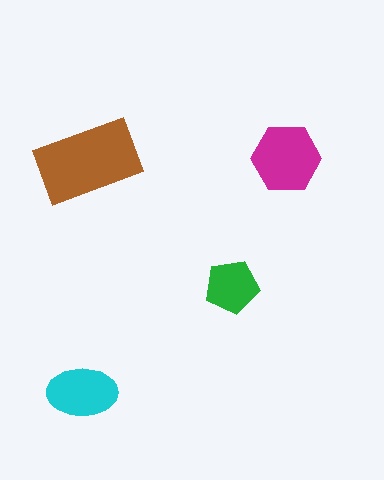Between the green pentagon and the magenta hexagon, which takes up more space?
The magenta hexagon.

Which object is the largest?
The brown rectangle.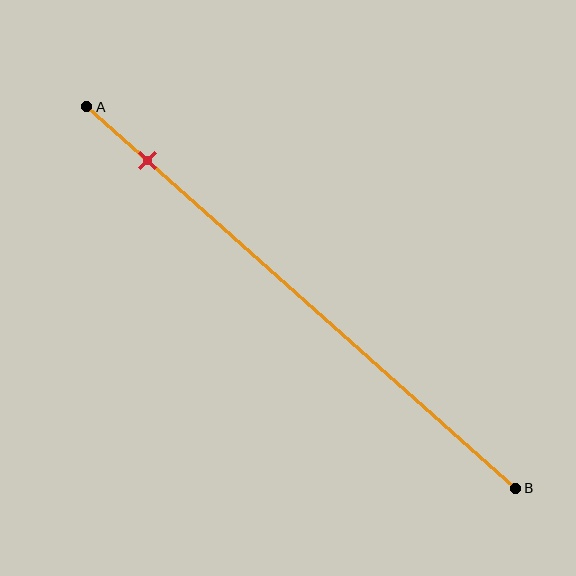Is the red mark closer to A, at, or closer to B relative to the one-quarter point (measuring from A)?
The red mark is closer to point A than the one-quarter point of segment AB.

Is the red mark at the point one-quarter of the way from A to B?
No, the mark is at about 15% from A, not at the 25% one-quarter point.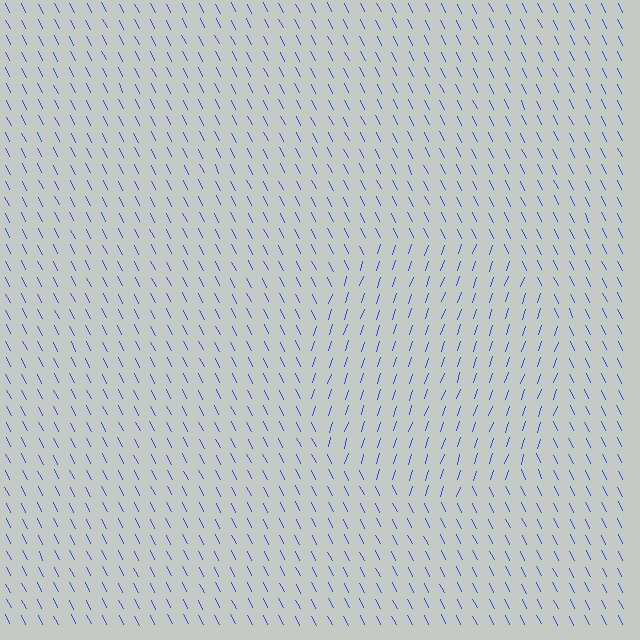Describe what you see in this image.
The image is filled with small blue line segments. A circle region in the image has lines oriented differently from the surrounding lines, creating a visible texture boundary.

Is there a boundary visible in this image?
Yes, there is a texture boundary formed by a change in line orientation.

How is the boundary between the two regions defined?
The boundary is defined purely by a change in line orientation (approximately 45 degrees difference). All lines are the same color and thickness.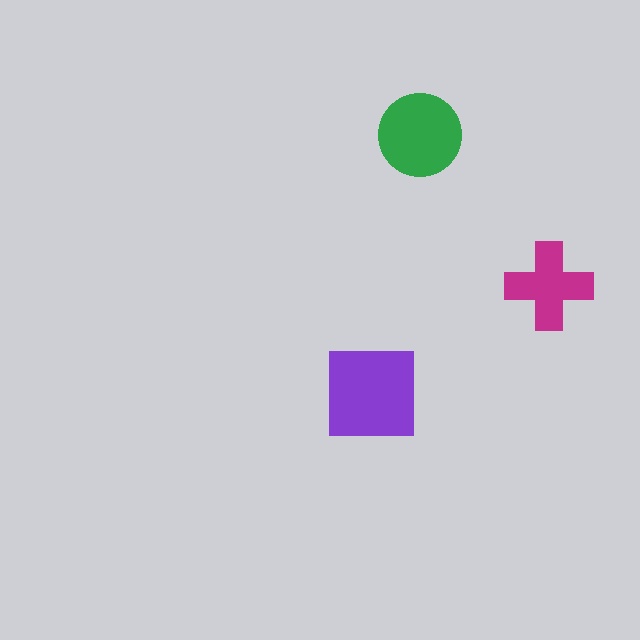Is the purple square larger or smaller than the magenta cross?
Larger.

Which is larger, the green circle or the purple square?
The purple square.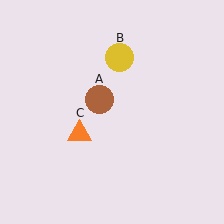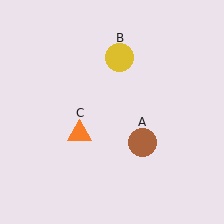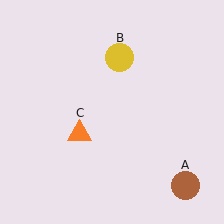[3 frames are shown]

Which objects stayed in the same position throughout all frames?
Yellow circle (object B) and orange triangle (object C) remained stationary.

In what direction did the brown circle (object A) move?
The brown circle (object A) moved down and to the right.